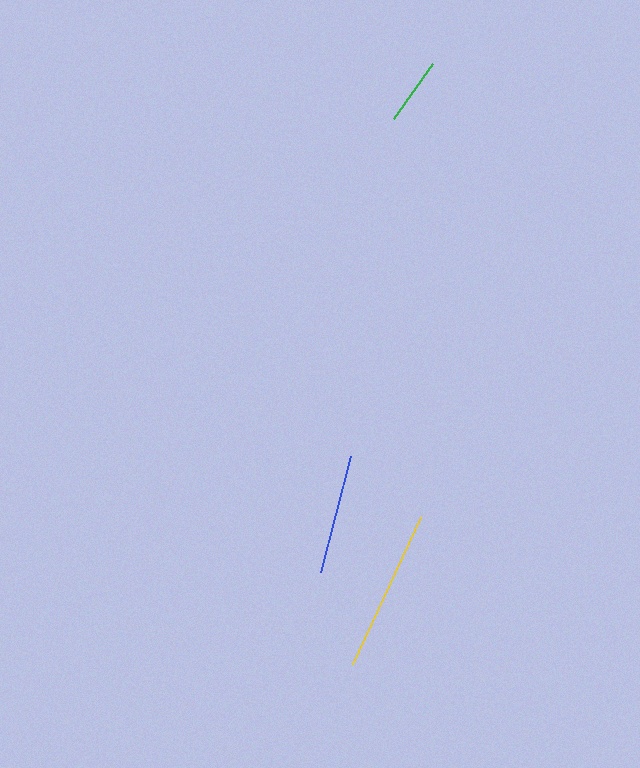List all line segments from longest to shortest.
From longest to shortest: yellow, blue, green.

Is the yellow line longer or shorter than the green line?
The yellow line is longer than the green line.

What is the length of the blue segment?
The blue segment is approximately 119 pixels long.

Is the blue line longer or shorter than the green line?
The blue line is longer than the green line.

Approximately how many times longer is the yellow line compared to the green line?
The yellow line is approximately 2.4 times the length of the green line.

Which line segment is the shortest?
The green line is the shortest at approximately 67 pixels.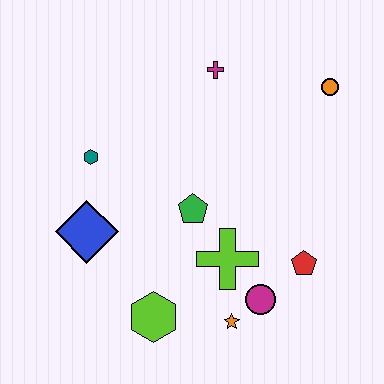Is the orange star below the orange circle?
Yes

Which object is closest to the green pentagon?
The lime cross is closest to the green pentagon.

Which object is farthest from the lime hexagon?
The orange circle is farthest from the lime hexagon.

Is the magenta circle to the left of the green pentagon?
No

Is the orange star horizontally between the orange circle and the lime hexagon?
Yes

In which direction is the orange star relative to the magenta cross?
The orange star is below the magenta cross.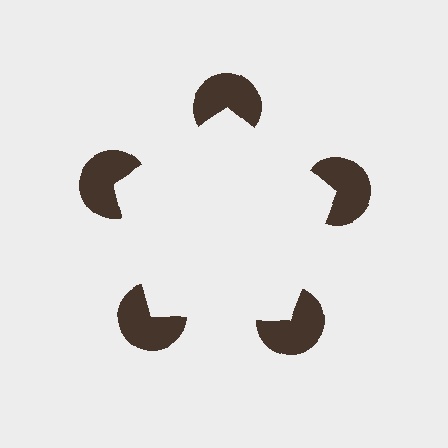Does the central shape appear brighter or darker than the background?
It typically appears slightly brighter than the background, even though no actual brightness change is drawn.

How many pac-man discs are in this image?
There are 5 — one at each vertex of the illusory pentagon.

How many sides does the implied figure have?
5 sides.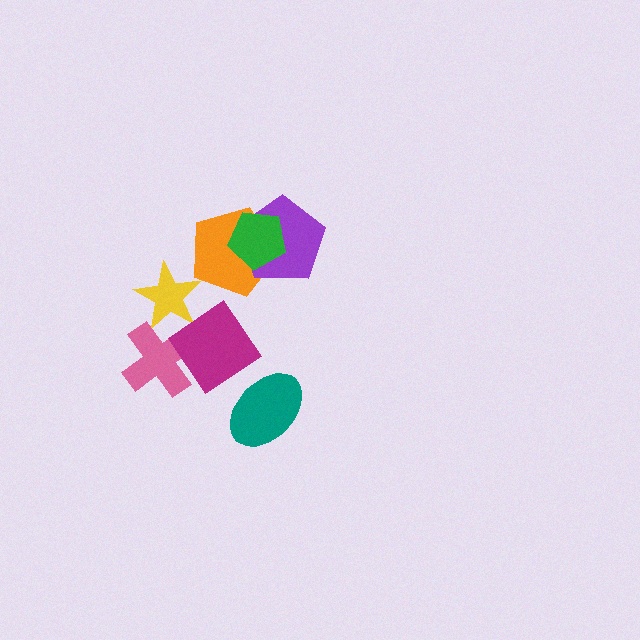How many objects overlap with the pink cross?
2 objects overlap with the pink cross.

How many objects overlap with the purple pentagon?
2 objects overlap with the purple pentagon.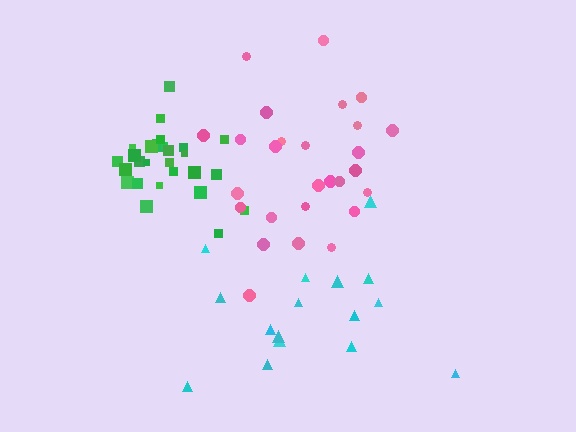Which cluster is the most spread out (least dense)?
Cyan.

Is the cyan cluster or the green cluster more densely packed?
Green.